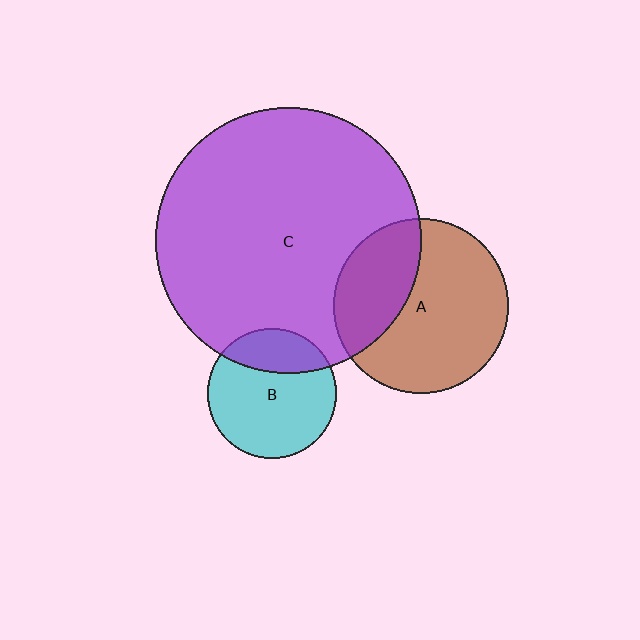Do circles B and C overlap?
Yes.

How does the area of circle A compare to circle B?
Approximately 1.8 times.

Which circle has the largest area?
Circle C (purple).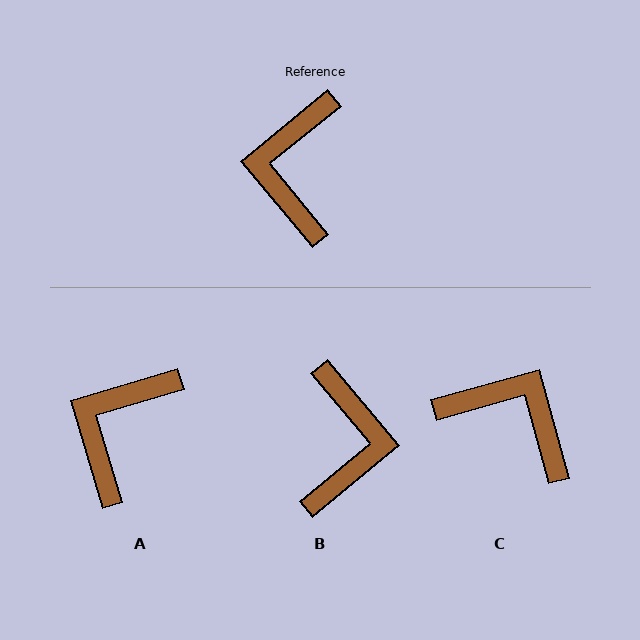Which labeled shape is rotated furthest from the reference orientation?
B, about 180 degrees away.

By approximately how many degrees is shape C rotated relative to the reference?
Approximately 114 degrees clockwise.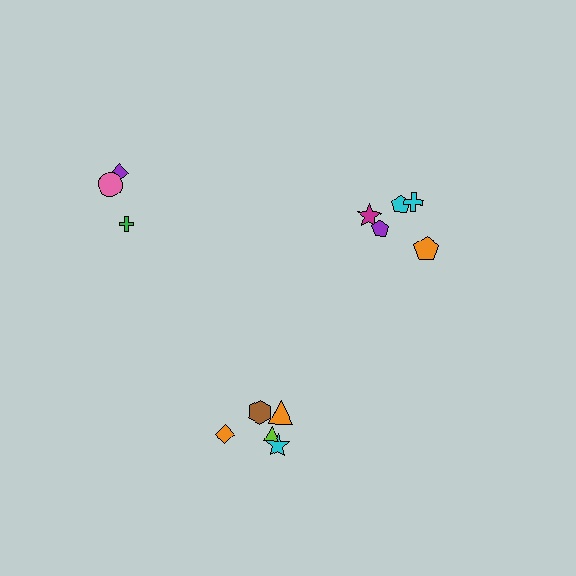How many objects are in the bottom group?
There are 5 objects.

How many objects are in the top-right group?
There are 5 objects.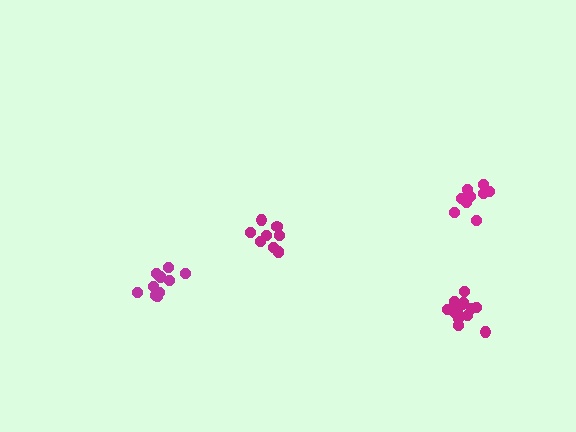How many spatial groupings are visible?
There are 4 spatial groupings.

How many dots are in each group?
Group 1: 9 dots, Group 2: 11 dots, Group 3: 14 dots, Group 4: 9 dots (43 total).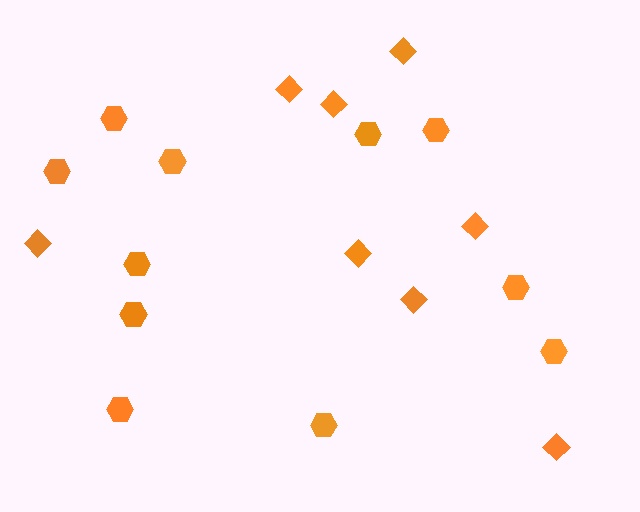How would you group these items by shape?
There are 2 groups: one group of diamonds (8) and one group of hexagons (11).